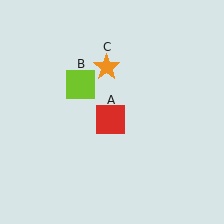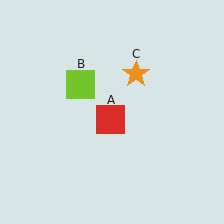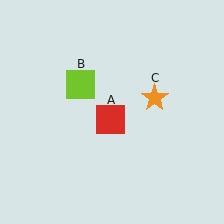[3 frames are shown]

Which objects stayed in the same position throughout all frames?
Red square (object A) and lime square (object B) remained stationary.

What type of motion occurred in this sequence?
The orange star (object C) rotated clockwise around the center of the scene.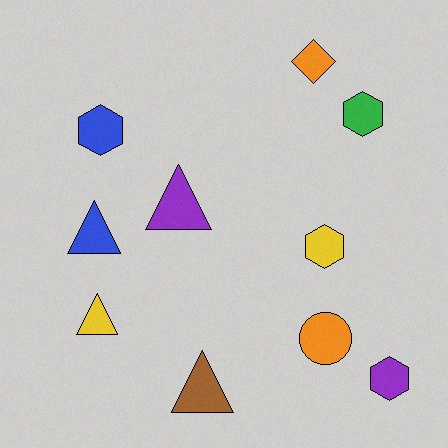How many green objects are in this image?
There is 1 green object.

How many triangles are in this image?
There are 4 triangles.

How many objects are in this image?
There are 10 objects.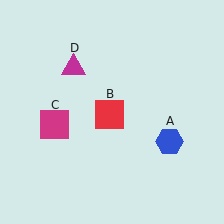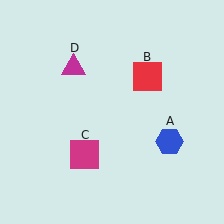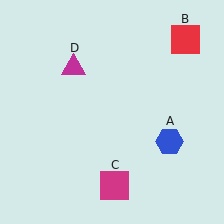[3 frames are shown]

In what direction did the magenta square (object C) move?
The magenta square (object C) moved down and to the right.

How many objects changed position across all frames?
2 objects changed position: red square (object B), magenta square (object C).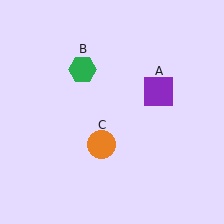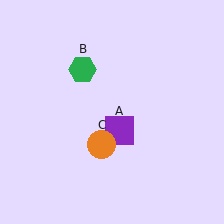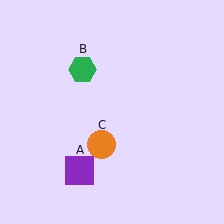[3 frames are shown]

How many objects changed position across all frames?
1 object changed position: purple square (object A).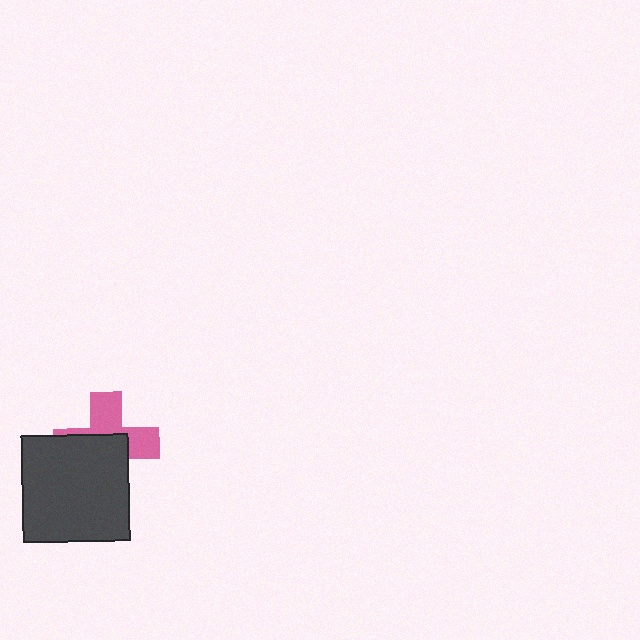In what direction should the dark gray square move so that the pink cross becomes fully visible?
The dark gray square should move toward the lower-left. That is the shortest direction to clear the overlap and leave the pink cross fully visible.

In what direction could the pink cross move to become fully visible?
The pink cross could move toward the upper-right. That would shift it out from behind the dark gray square entirely.